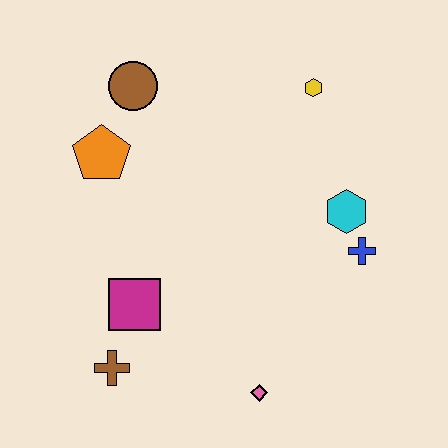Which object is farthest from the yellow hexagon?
The brown cross is farthest from the yellow hexagon.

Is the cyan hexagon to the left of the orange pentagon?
No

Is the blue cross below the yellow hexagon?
Yes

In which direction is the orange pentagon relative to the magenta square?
The orange pentagon is above the magenta square.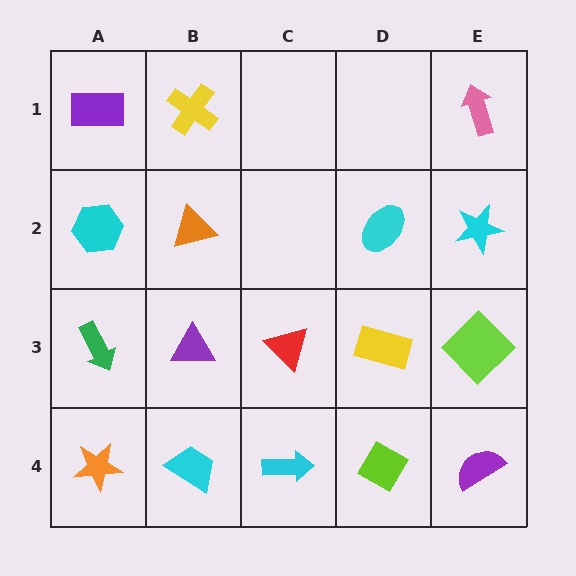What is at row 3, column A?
A green arrow.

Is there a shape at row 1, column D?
No, that cell is empty.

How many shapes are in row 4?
5 shapes.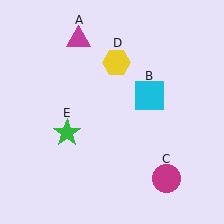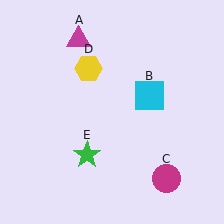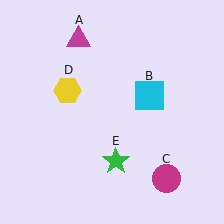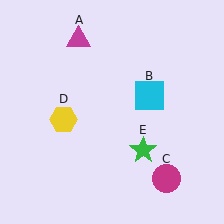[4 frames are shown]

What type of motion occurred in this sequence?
The yellow hexagon (object D), green star (object E) rotated counterclockwise around the center of the scene.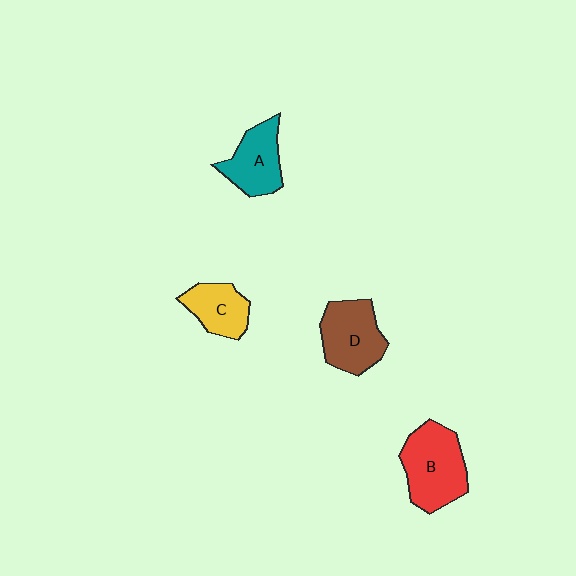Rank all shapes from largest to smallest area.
From largest to smallest: B (red), D (brown), A (teal), C (yellow).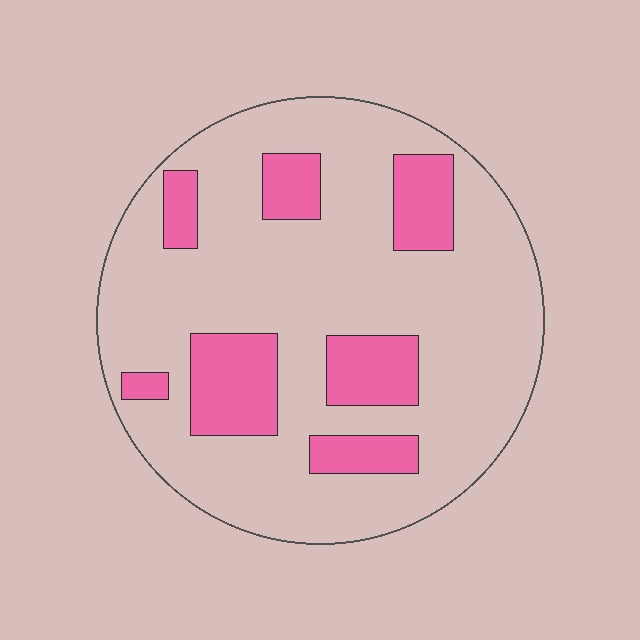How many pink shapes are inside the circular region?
7.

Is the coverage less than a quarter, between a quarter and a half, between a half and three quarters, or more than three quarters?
Less than a quarter.